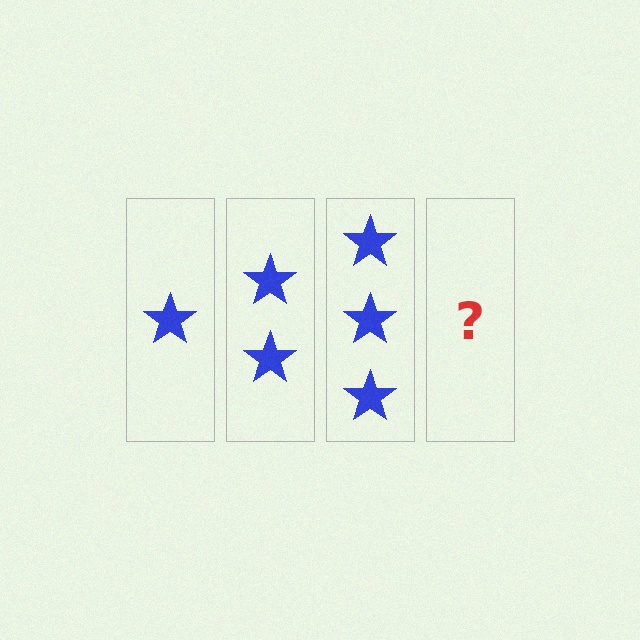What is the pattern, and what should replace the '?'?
The pattern is that each step adds one more star. The '?' should be 4 stars.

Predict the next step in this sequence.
The next step is 4 stars.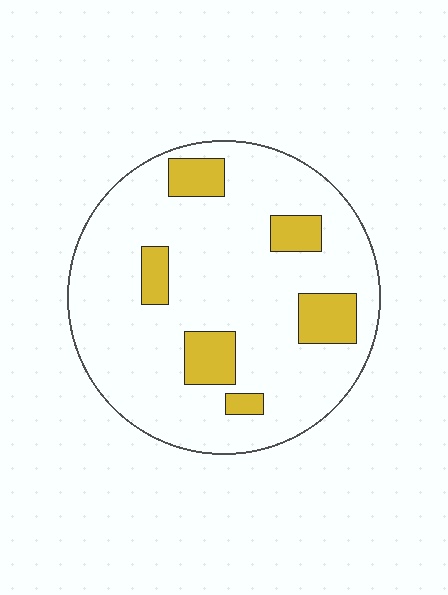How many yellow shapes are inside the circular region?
6.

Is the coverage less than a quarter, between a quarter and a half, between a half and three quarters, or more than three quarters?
Less than a quarter.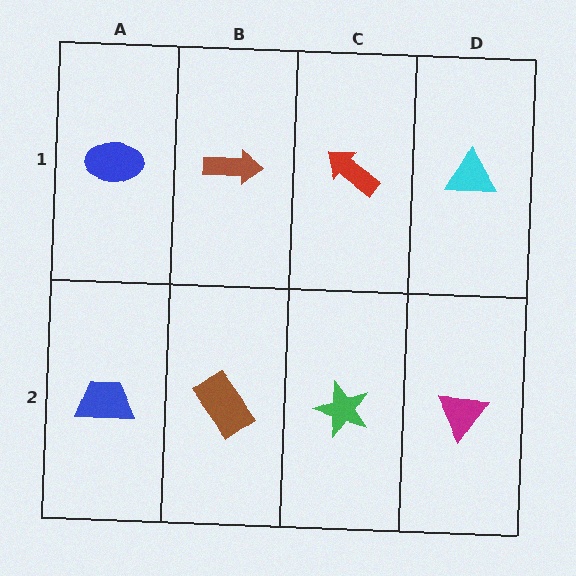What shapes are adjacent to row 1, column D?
A magenta triangle (row 2, column D), a red arrow (row 1, column C).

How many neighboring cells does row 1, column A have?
2.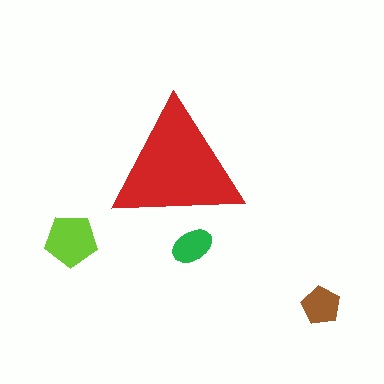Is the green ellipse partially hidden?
Yes, the green ellipse is partially hidden behind the red triangle.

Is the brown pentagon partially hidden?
No, the brown pentagon is fully visible.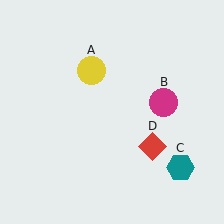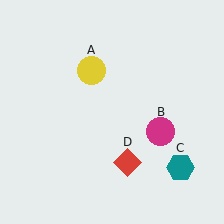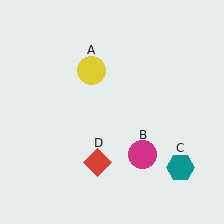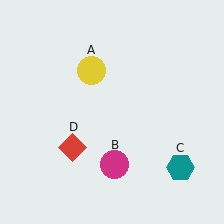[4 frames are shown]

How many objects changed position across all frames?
2 objects changed position: magenta circle (object B), red diamond (object D).